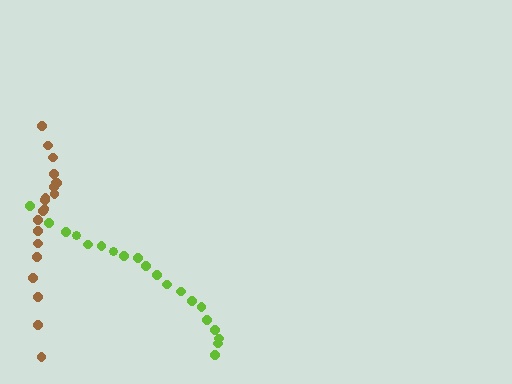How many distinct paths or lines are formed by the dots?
There are 2 distinct paths.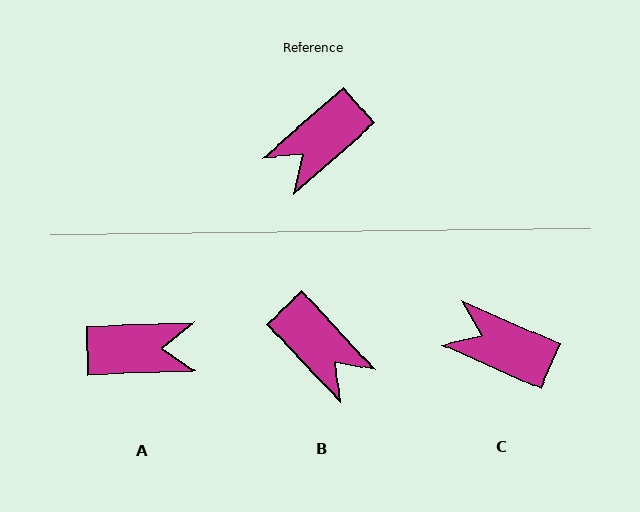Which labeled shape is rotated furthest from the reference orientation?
A, about 141 degrees away.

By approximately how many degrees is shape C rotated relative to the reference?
Approximately 65 degrees clockwise.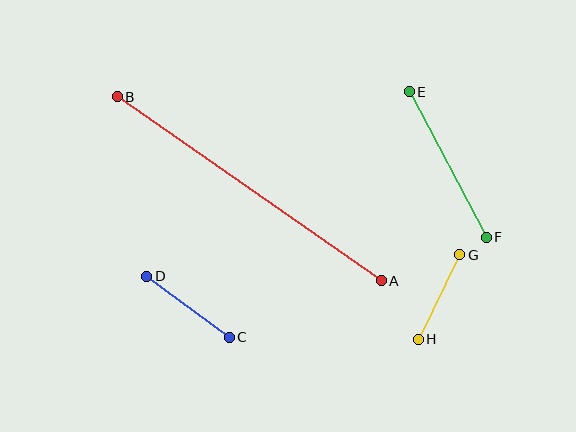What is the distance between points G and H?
The distance is approximately 94 pixels.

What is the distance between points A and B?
The distance is approximately 322 pixels.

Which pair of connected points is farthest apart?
Points A and B are farthest apart.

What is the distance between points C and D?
The distance is approximately 102 pixels.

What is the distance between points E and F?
The distance is approximately 164 pixels.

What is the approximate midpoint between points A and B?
The midpoint is at approximately (249, 189) pixels.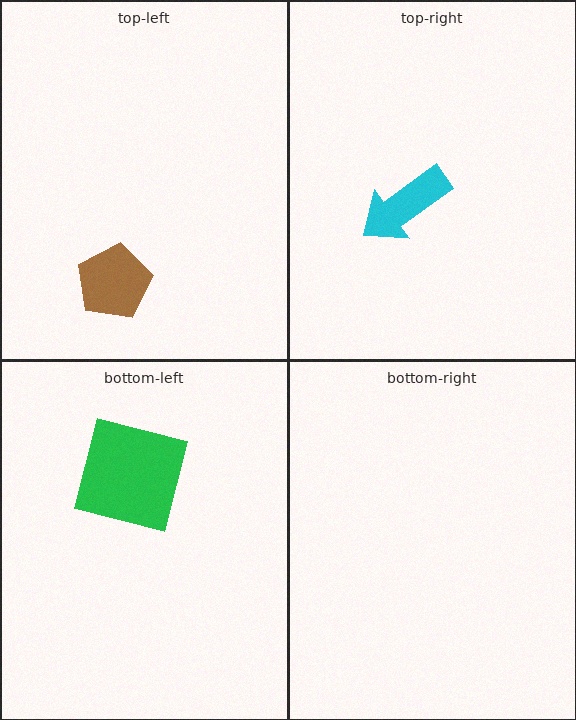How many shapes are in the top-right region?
1.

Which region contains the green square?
The bottom-left region.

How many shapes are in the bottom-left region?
1.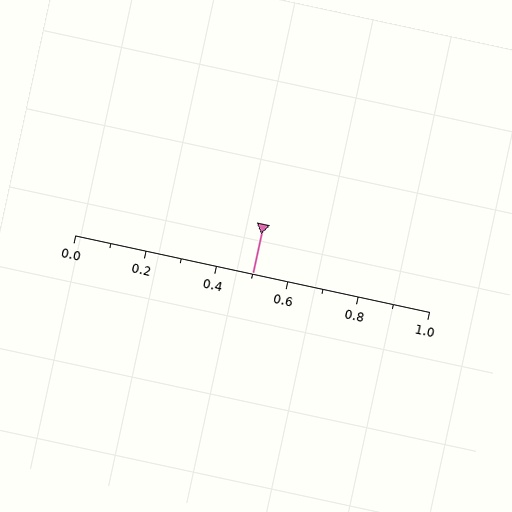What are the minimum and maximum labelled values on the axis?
The axis runs from 0.0 to 1.0.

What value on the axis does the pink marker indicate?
The marker indicates approximately 0.5.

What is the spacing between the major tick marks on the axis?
The major ticks are spaced 0.2 apart.